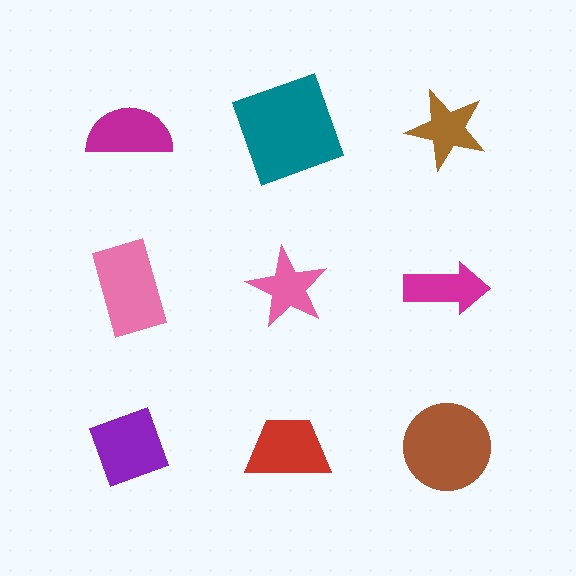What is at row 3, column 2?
A red trapezoid.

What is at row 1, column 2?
A teal square.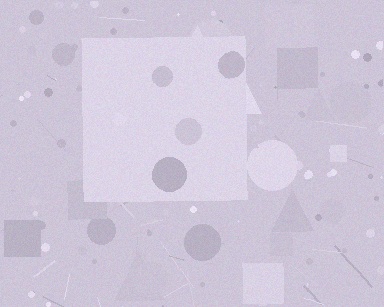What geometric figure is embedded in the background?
A square is embedded in the background.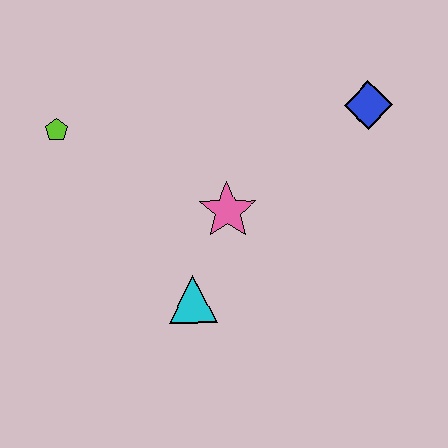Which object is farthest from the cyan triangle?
The blue diamond is farthest from the cyan triangle.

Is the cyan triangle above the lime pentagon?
No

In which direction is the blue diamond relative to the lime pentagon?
The blue diamond is to the right of the lime pentagon.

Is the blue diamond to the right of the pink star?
Yes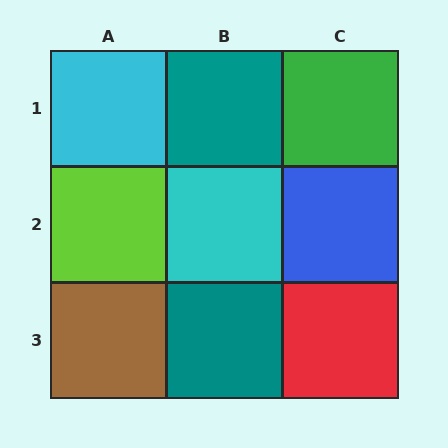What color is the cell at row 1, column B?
Teal.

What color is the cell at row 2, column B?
Cyan.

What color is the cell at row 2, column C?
Blue.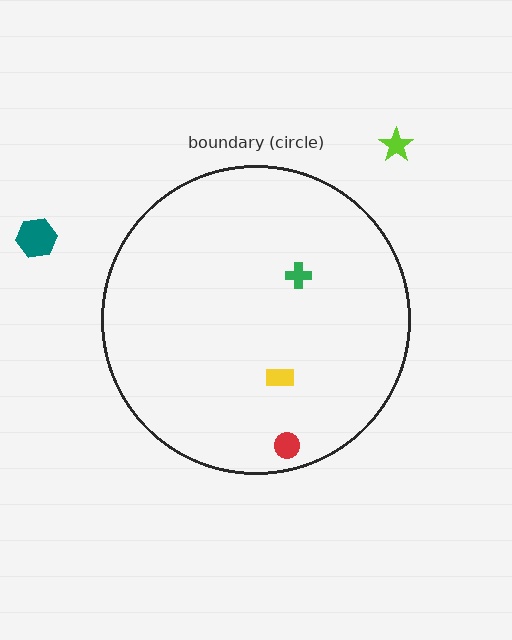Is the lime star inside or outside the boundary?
Outside.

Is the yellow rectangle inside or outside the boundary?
Inside.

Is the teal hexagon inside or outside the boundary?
Outside.